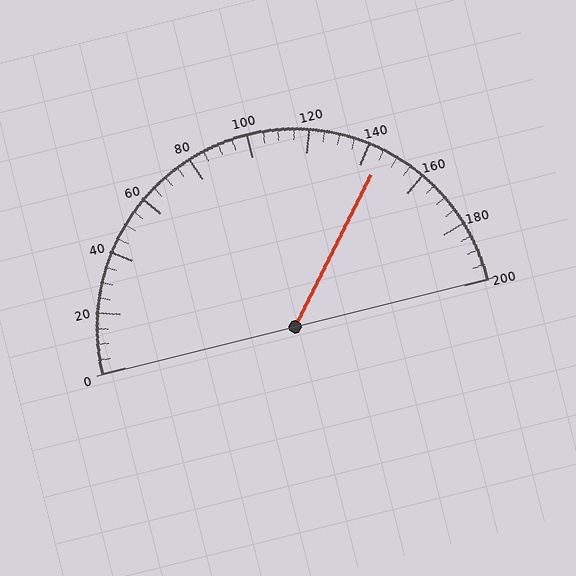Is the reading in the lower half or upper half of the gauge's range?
The reading is in the upper half of the range (0 to 200).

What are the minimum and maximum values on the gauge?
The gauge ranges from 0 to 200.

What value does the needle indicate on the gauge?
The needle indicates approximately 145.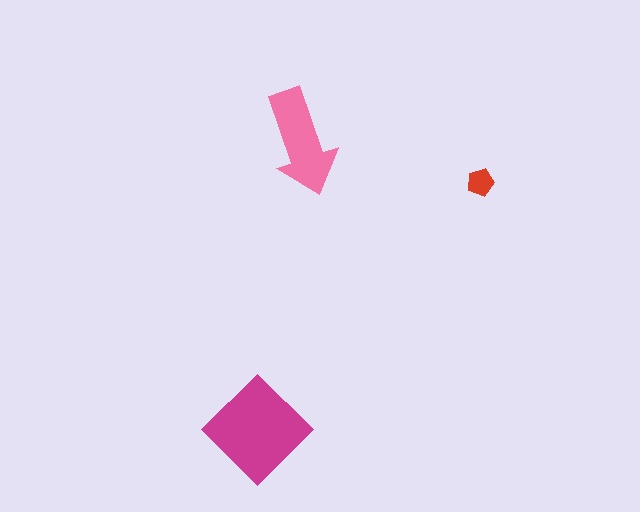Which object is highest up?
The pink arrow is topmost.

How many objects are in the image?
There are 3 objects in the image.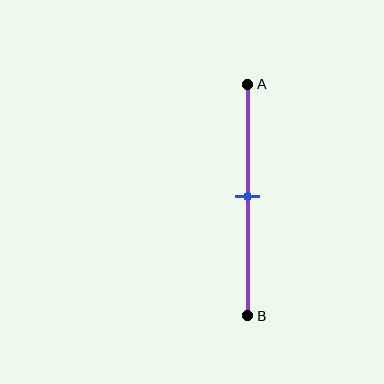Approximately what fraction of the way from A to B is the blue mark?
The blue mark is approximately 50% of the way from A to B.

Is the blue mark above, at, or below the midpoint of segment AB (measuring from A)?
The blue mark is approximately at the midpoint of segment AB.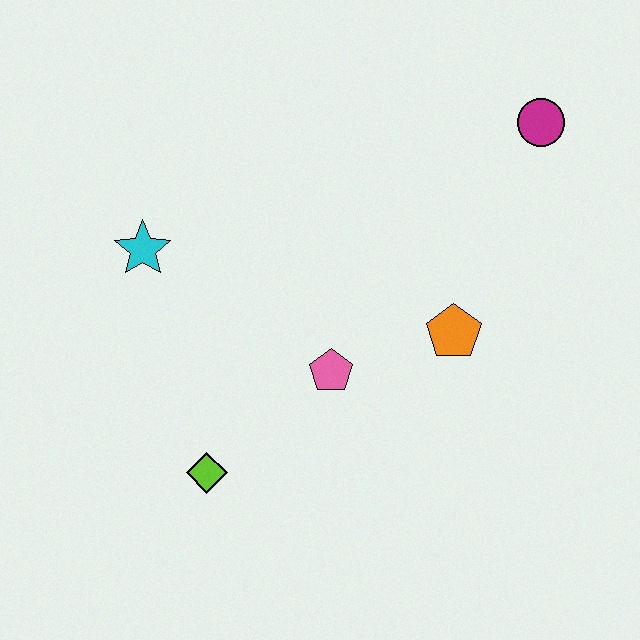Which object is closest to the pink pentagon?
The orange pentagon is closest to the pink pentagon.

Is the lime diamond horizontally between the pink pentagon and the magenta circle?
No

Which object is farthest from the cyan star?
The magenta circle is farthest from the cyan star.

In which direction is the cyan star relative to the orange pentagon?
The cyan star is to the left of the orange pentagon.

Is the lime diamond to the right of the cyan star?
Yes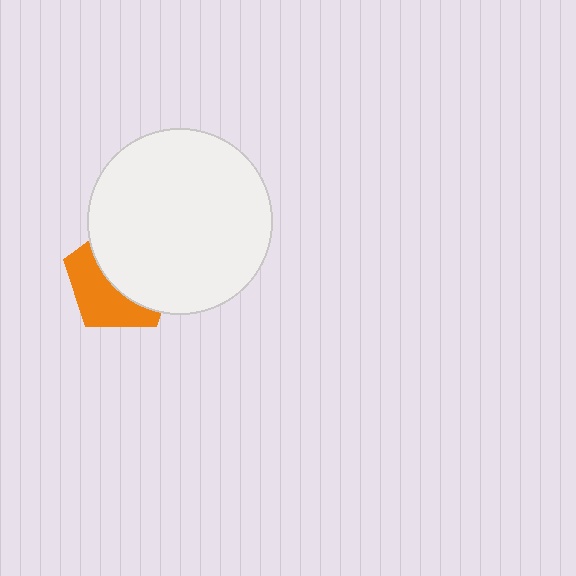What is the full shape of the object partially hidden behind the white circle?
The partially hidden object is an orange pentagon.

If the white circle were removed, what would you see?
You would see the complete orange pentagon.